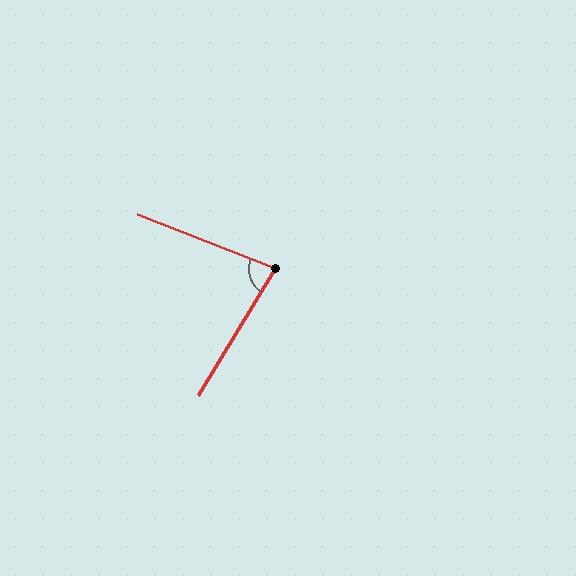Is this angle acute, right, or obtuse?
It is acute.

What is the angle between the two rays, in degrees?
Approximately 80 degrees.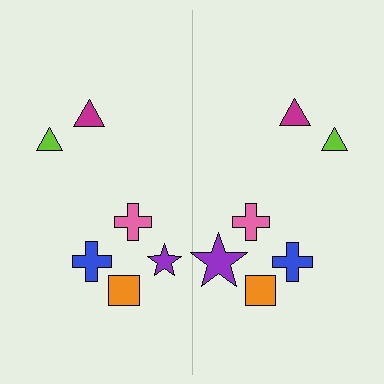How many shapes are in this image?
There are 12 shapes in this image.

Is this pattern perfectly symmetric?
No, the pattern is not perfectly symmetric. The purple star on the right side has a different size than its mirror counterpart.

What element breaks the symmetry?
The purple star on the right side has a different size than its mirror counterpart.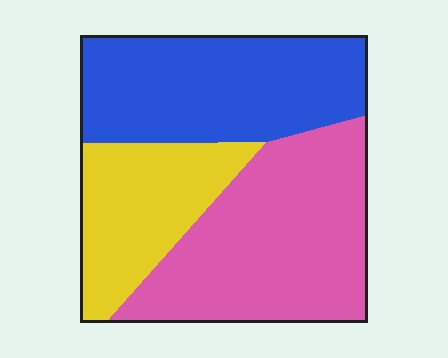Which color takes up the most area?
Pink, at roughly 40%.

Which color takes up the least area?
Yellow, at roughly 25%.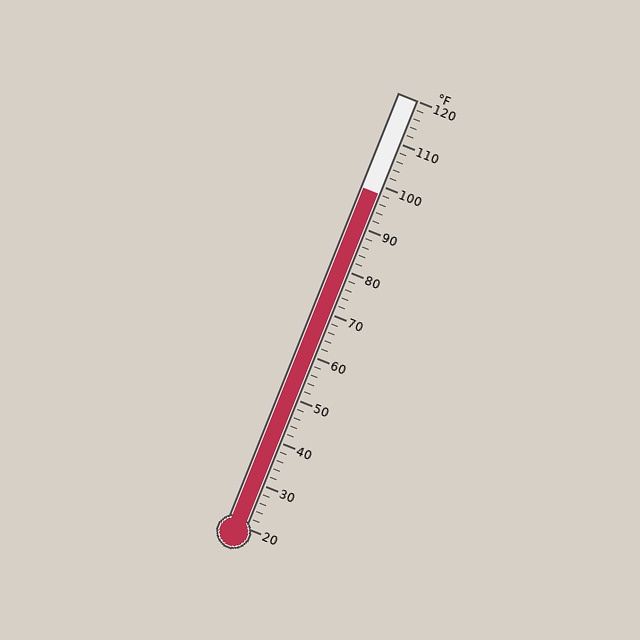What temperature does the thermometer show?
The thermometer shows approximately 98°F.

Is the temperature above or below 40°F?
The temperature is above 40°F.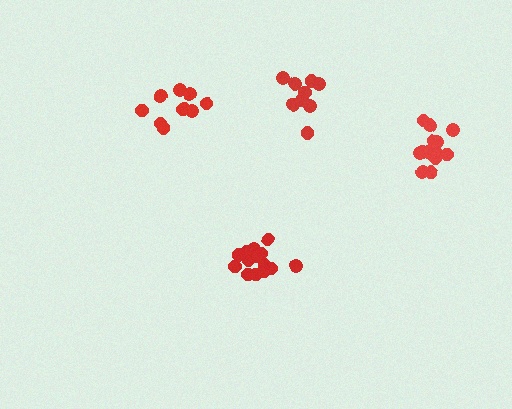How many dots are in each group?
Group 1: 15 dots, Group 2: 9 dots, Group 3: 10 dots, Group 4: 15 dots (49 total).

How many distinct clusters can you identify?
There are 4 distinct clusters.